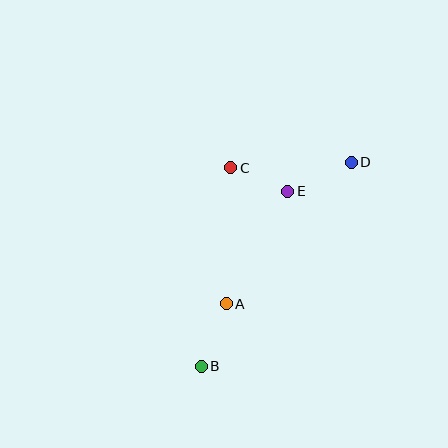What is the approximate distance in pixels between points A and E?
The distance between A and E is approximately 128 pixels.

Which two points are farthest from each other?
Points B and D are farthest from each other.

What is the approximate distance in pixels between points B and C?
The distance between B and C is approximately 200 pixels.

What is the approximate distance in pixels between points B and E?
The distance between B and E is approximately 195 pixels.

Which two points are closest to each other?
Points C and E are closest to each other.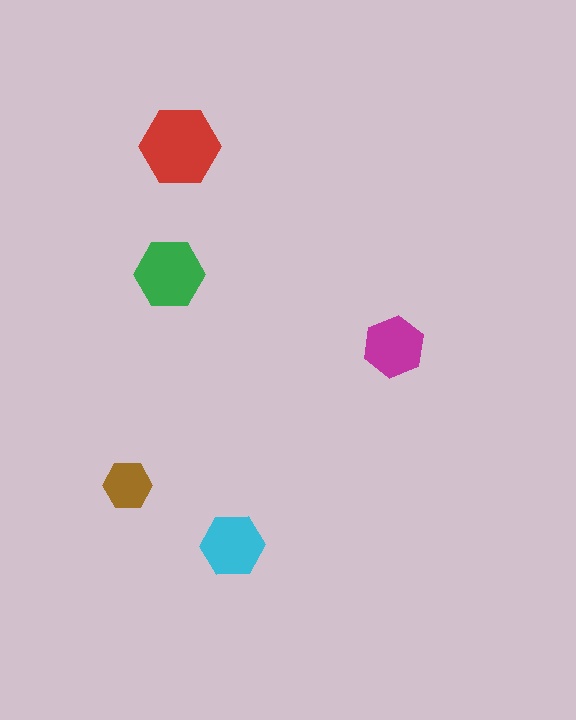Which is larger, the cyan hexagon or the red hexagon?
The red one.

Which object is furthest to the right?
The magenta hexagon is rightmost.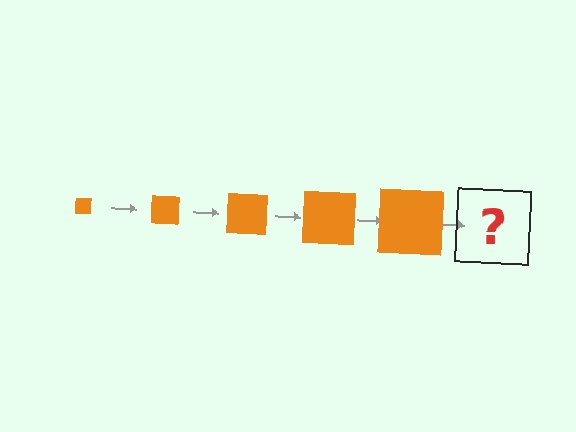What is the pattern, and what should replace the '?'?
The pattern is that the square gets progressively larger each step. The '?' should be an orange square, larger than the previous one.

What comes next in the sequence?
The next element should be an orange square, larger than the previous one.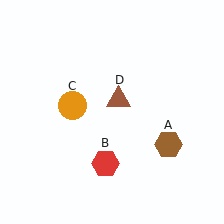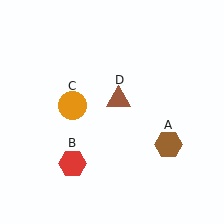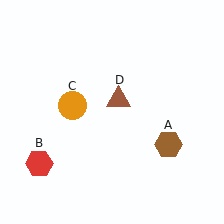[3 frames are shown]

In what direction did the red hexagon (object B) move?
The red hexagon (object B) moved left.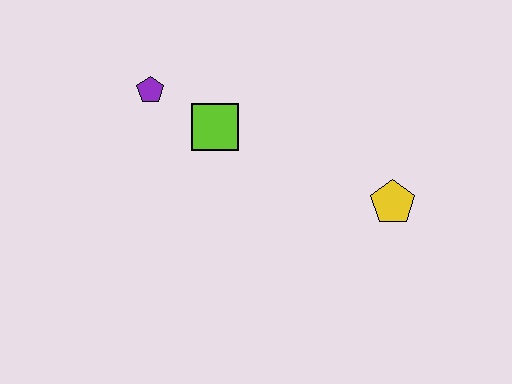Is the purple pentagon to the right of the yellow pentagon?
No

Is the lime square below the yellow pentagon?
No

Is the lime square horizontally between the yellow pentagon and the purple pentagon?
Yes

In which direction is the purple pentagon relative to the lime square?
The purple pentagon is to the left of the lime square.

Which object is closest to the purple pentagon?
The lime square is closest to the purple pentagon.